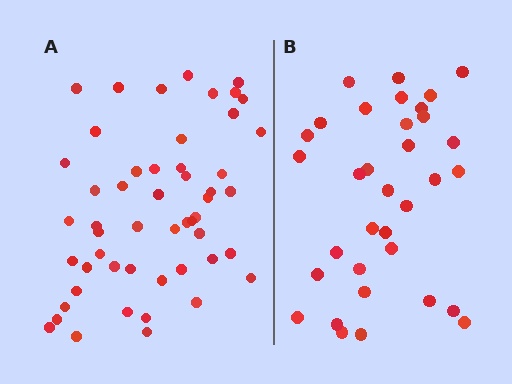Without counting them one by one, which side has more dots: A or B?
Region A (the left region) has more dots.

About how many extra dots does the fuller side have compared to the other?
Region A has approximately 20 more dots than region B.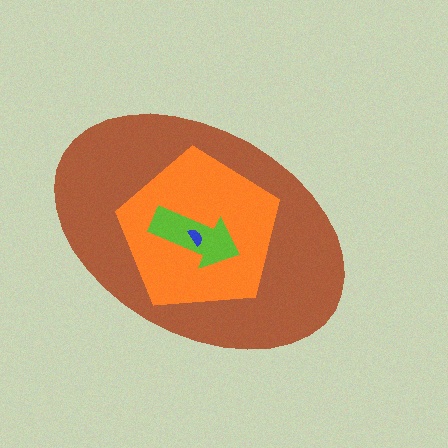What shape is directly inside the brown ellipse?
The orange pentagon.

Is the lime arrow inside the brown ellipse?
Yes.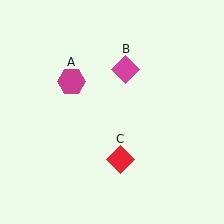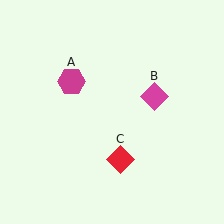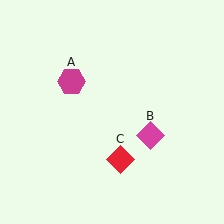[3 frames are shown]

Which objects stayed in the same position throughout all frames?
Magenta hexagon (object A) and red diamond (object C) remained stationary.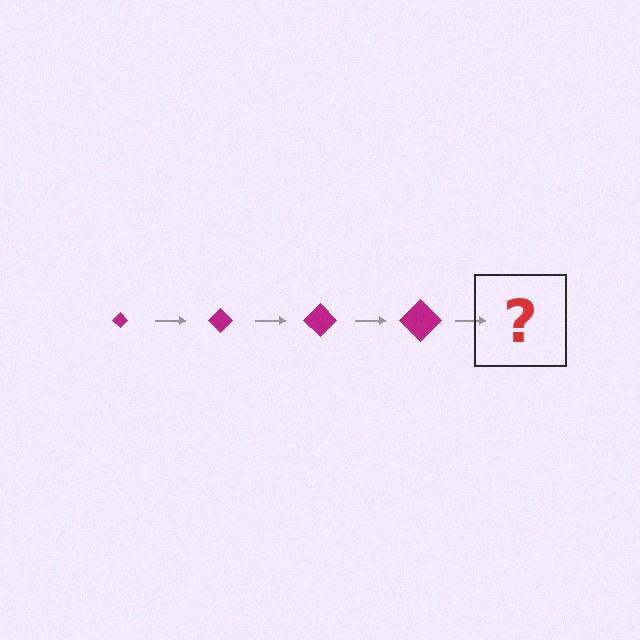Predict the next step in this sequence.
The next step is a magenta diamond, larger than the previous one.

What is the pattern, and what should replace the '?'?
The pattern is that the diamond gets progressively larger each step. The '?' should be a magenta diamond, larger than the previous one.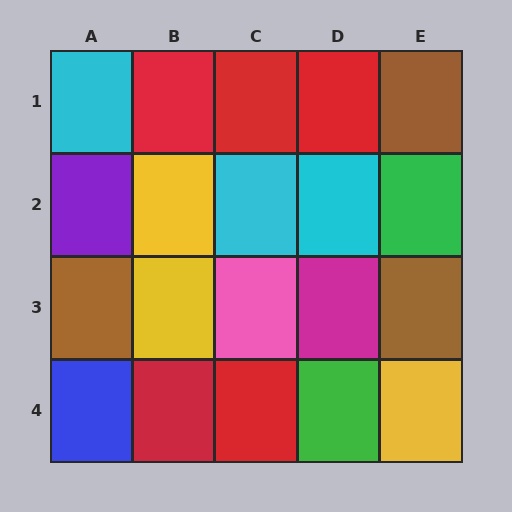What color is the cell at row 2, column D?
Cyan.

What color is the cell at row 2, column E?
Green.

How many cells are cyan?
3 cells are cyan.